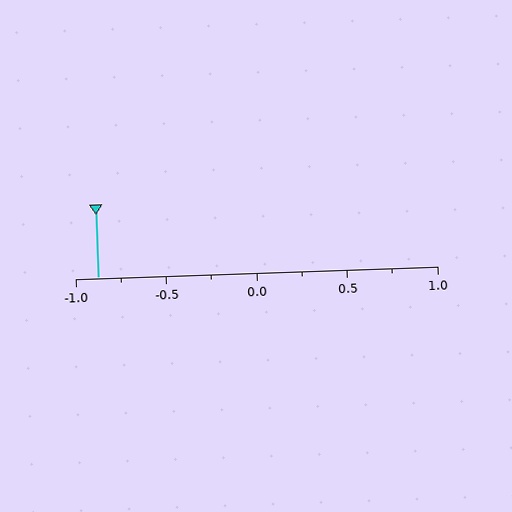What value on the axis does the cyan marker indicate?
The marker indicates approximately -0.88.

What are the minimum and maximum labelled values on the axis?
The axis runs from -1.0 to 1.0.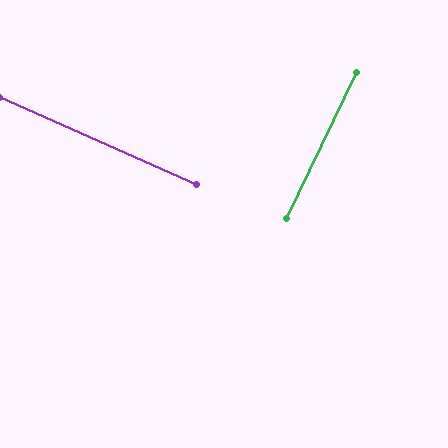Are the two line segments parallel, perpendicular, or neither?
Perpendicular — they meet at approximately 88°.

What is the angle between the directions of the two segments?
Approximately 88 degrees.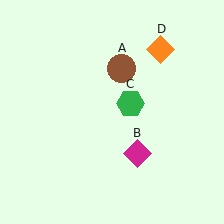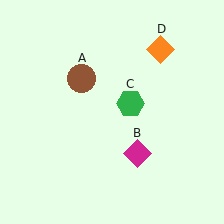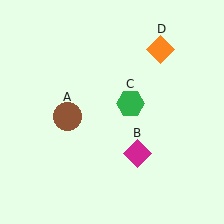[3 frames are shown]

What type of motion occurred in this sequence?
The brown circle (object A) rotated counterclockwise around the center of the scene.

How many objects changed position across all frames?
1 object changed position: brown circle (object A).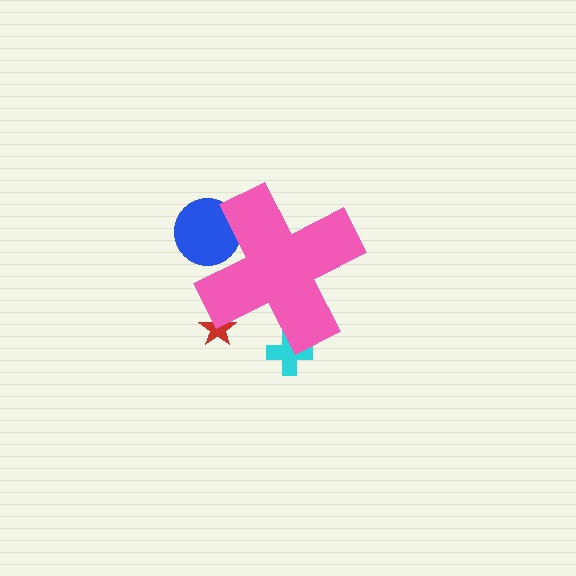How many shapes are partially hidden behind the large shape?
3 shapes are partially hidden.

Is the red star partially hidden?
Yes, the red star is partially hidden behind the pink cross.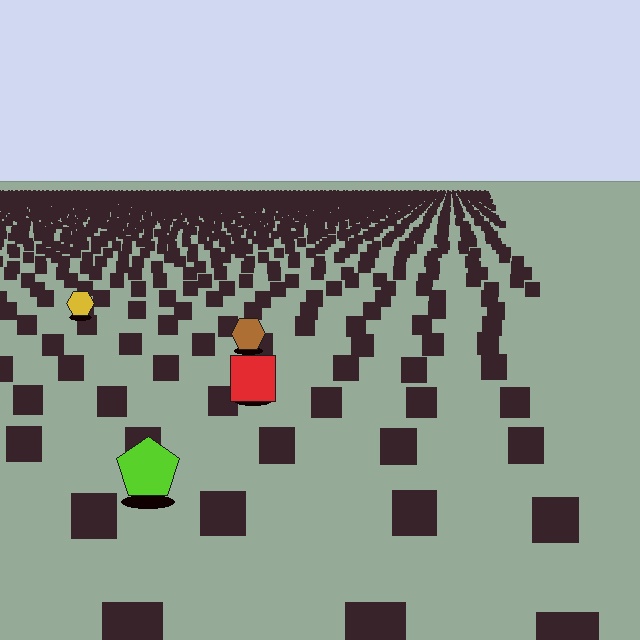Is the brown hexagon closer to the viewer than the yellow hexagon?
Yes. The brown hexagon is closer — you can tell from the texture gradient: the ground texture is coarser near it.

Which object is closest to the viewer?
The lime pentagon is closest. The texture marks near it are larger and more spread out.